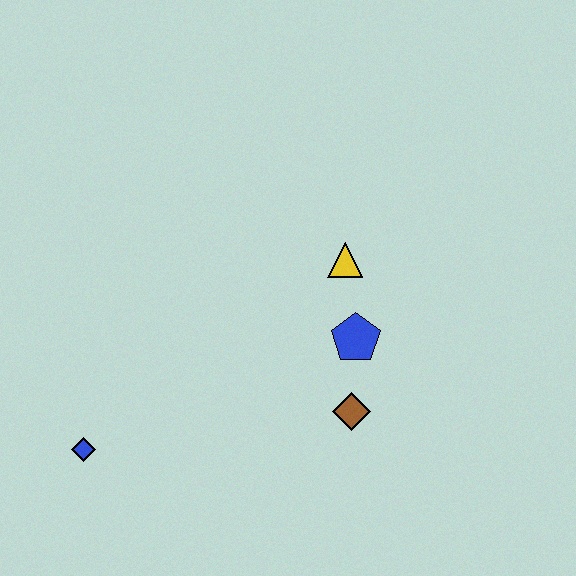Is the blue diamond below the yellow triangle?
Yes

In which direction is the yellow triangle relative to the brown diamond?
The yellow triangle is above the brown diamond.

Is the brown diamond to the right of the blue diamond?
Yes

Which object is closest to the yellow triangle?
The blue pentagon is closest to the yellow triangle.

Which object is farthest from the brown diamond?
The blue diamond is farthest from the brown diamond.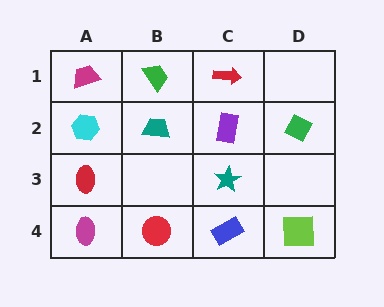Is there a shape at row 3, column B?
No, that cell is empty.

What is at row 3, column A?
A red ellipse.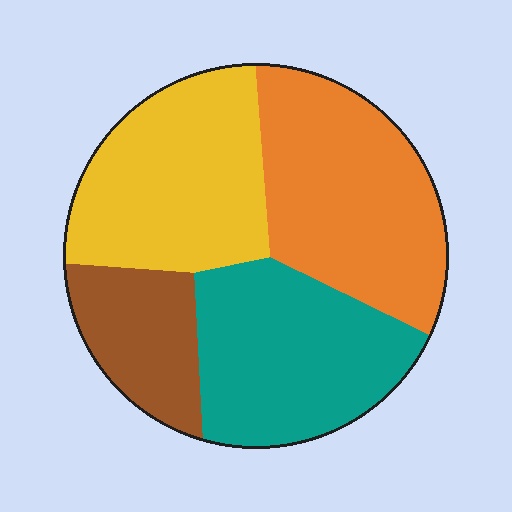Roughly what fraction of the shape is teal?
Teal takes up about one quarter (1/4) of the shape.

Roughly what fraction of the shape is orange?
Orange covers roughly 30% of the shape.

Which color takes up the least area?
Brown, at roughly 15%.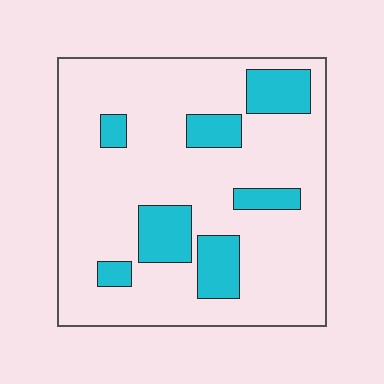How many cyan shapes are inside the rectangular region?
7.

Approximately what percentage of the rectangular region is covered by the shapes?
Approximately 20%.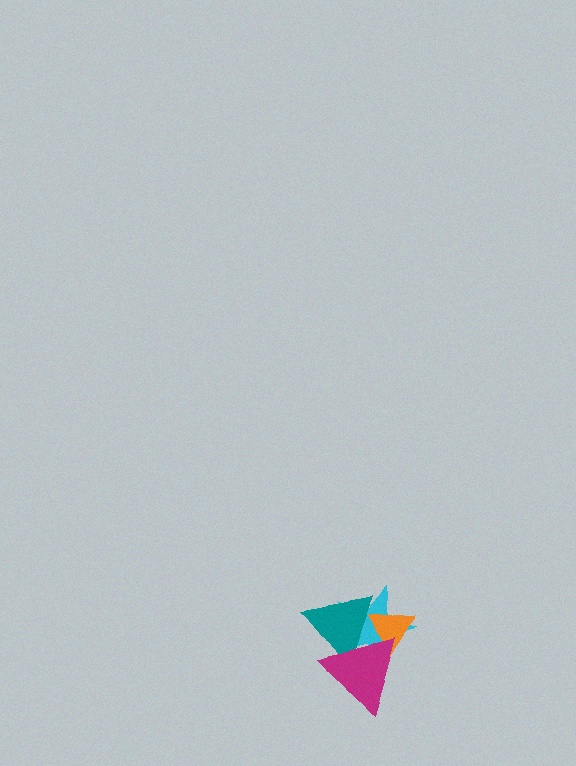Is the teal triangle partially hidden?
Yes, it is partially covered by another shape.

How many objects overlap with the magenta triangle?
3 objects overlap with the magenta triangle.